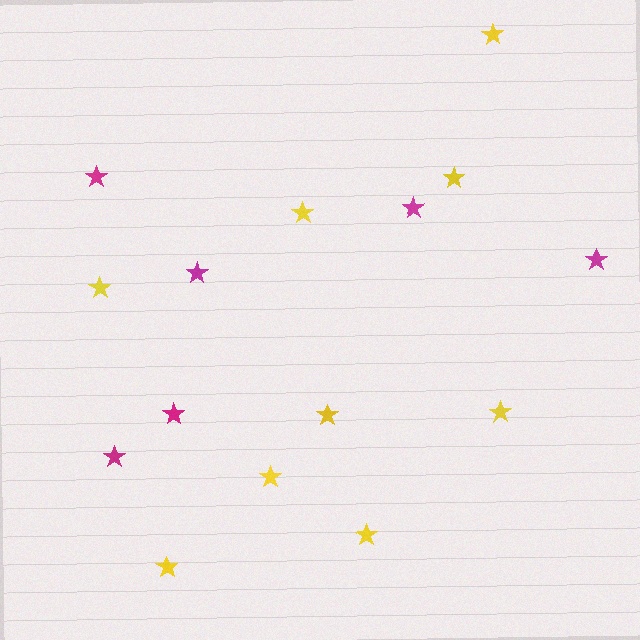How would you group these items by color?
There are 2 groups: one group of magenta stars (6) and one group of yellow stars (9).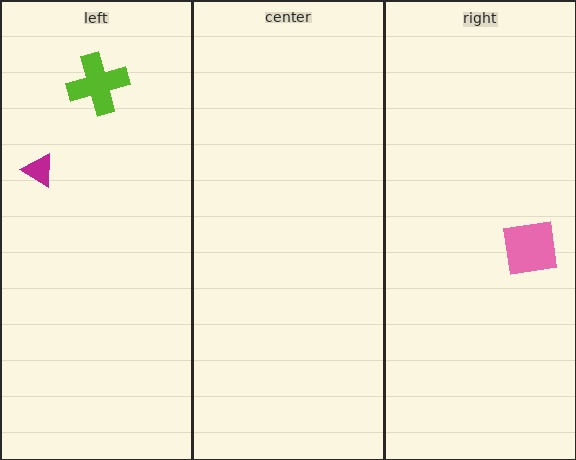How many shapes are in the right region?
1.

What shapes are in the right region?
The pink square.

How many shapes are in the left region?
2.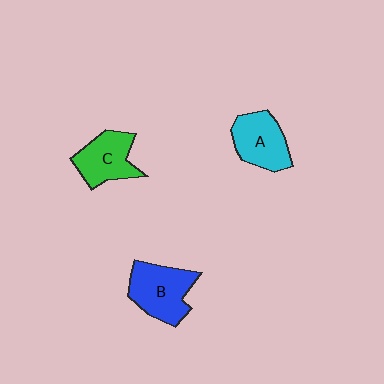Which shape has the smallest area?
Shape C (green).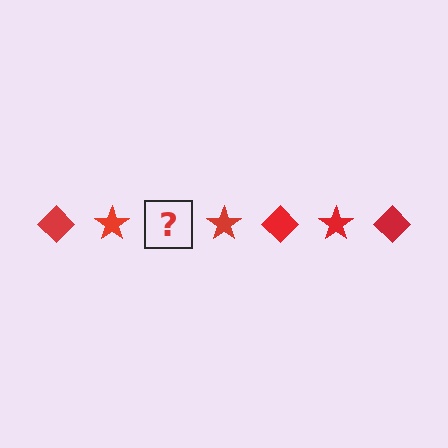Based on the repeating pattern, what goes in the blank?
The blank should be a red diamond.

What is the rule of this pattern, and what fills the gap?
The rule is that the pattern cycles through diamond, star shapes in red. The gap should be filled with a red diamond.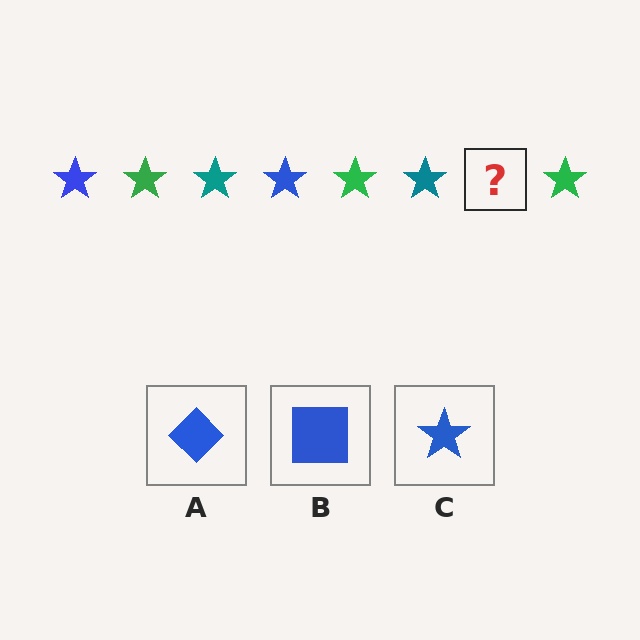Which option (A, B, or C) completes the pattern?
C.